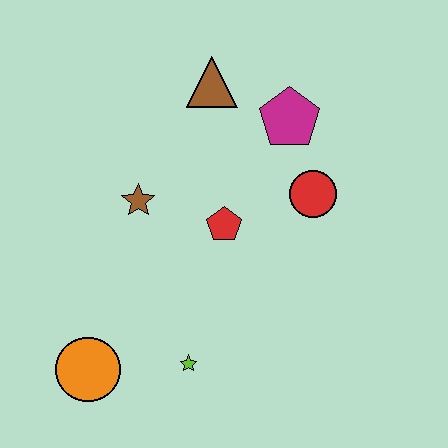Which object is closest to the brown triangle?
The magenta pentagon is closest to the brown triangle.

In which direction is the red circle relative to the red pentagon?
The red circle is to the right of the red pentagon.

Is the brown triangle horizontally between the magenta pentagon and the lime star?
Yes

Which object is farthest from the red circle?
The orange circle is farthest from the red circle.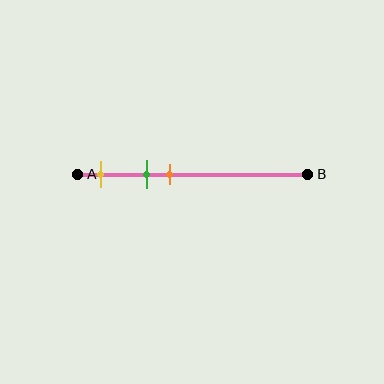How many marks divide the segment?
There are 3 marks dividing the segment.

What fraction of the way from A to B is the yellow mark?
The yellow mark is approximately 10% (0.1) of the way from A to B.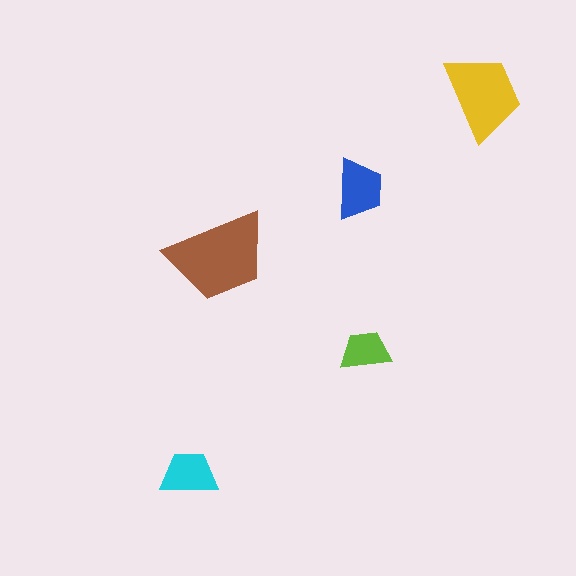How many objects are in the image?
There are 5 objects in the image.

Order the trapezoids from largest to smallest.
the brown one, the yellow one, the blue one, the cyan one, the lime one.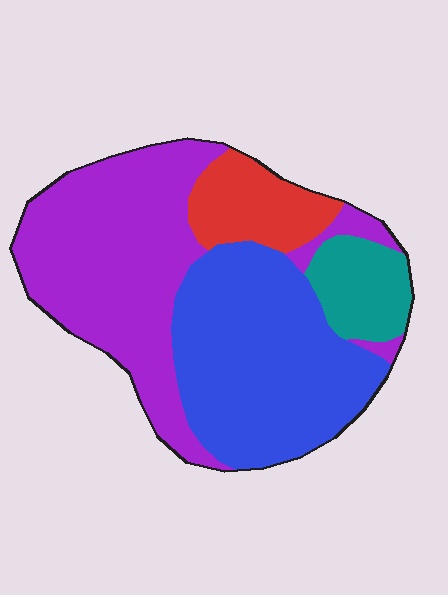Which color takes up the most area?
Purple, at roughly 40%.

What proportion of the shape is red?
Red takes up about one eighth (1/8) of the shape.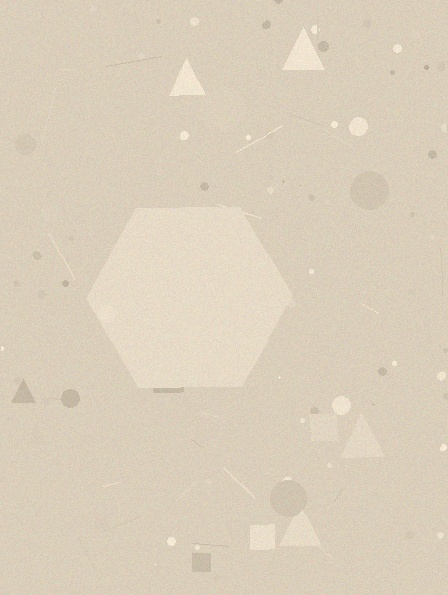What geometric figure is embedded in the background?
A hexagon is embedded in the background.